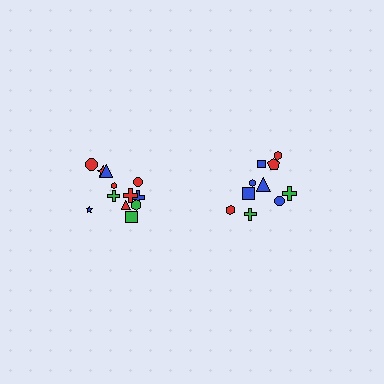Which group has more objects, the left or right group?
The left group.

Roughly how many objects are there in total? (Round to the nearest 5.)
Roughly 20 objects in total.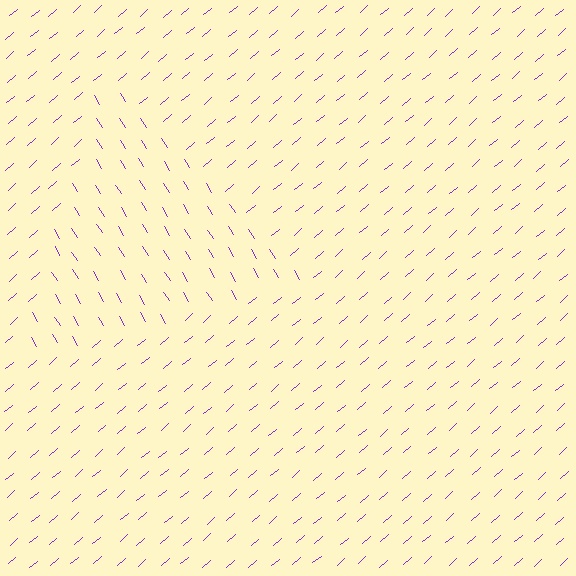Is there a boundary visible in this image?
Yes, there is a texture boundary formed by a change in line orientation.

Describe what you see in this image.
The image is filled with small purple line segments. A triangle region in the image has lines oriented differently from the surrounding lines, creating a visible texture boundary.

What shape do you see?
I see a triangle.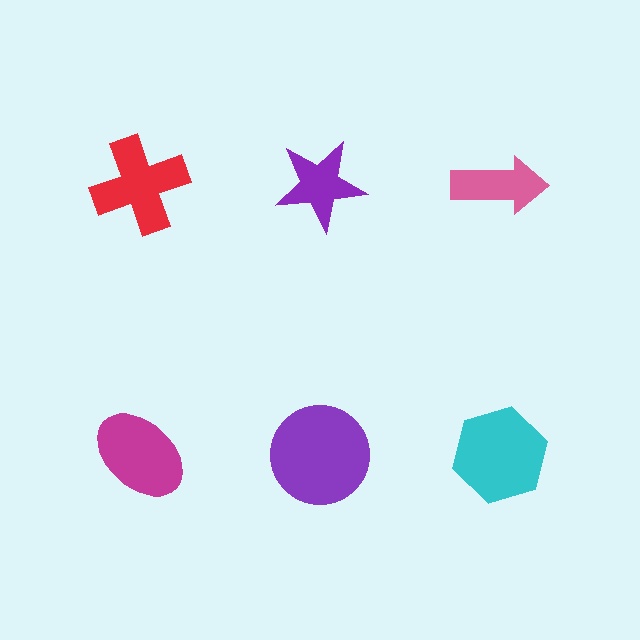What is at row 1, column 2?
A purple star.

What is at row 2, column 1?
A magenta ellipse.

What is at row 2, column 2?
A purple circle.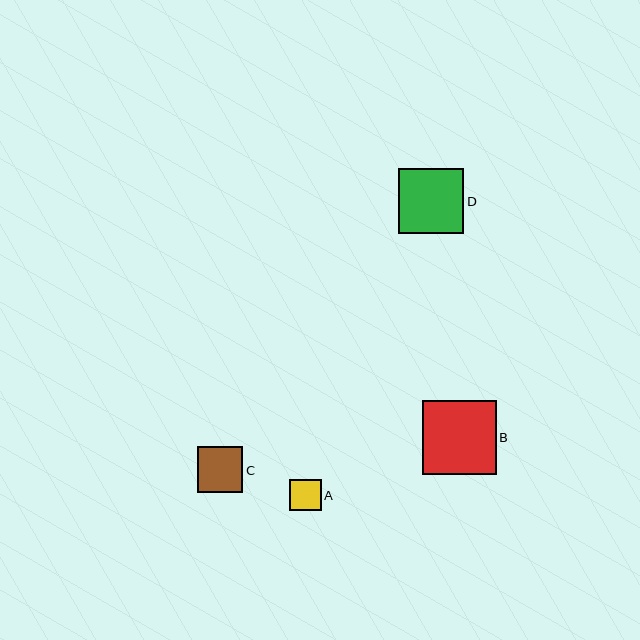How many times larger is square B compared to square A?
Square B is approximately 2.3 times the size of square A.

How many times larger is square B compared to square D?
Square B is approximately 1.1 times the size of square D.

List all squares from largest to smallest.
From largest to smallest: B, D, C, A.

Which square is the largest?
Square B is the largest with a size of approximately 74 pixels.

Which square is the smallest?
Square A is the smallest with a size of approximately 31 pixels.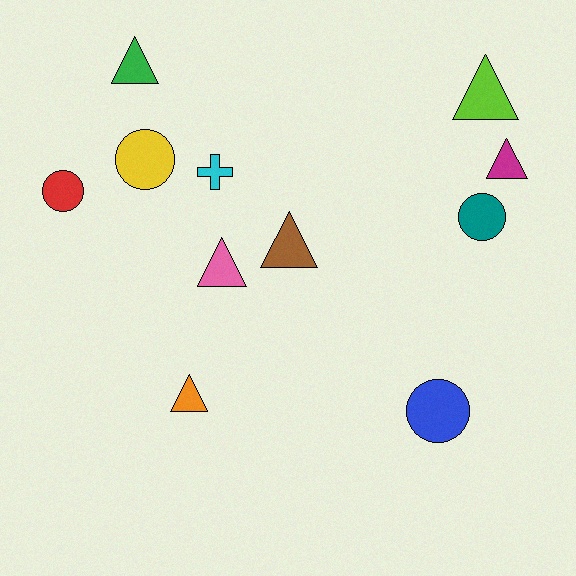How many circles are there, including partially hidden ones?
There are 4 circles.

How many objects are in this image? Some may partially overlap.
There are 11 objects.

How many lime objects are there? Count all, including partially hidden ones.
There is 1 lime object.